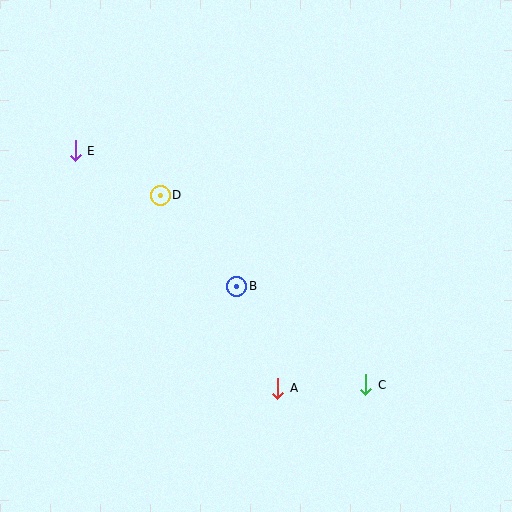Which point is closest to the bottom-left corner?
Point A is closest to the bottom-left corner.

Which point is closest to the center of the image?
Point B at (237, 286) is closest to the center.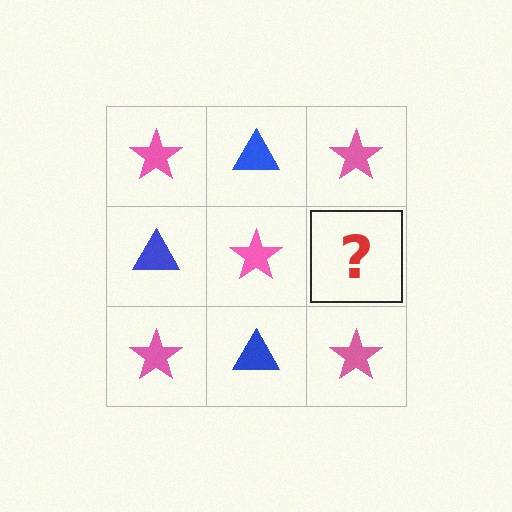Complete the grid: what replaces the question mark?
The question mark should be replaced with a blue triangle.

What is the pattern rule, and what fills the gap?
The rule is that it alternates pink star and blue triangle in a checkerboard pattern. The gap should be filled with a blue triangle.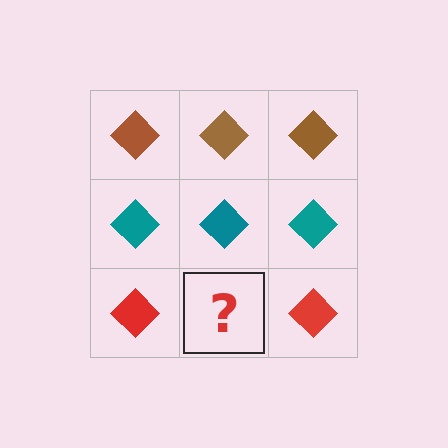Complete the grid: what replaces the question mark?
The question mark should be replaced with a red diamond.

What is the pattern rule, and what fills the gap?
The rule is that each row has a consistent color. The gap should be filled with a red diamond.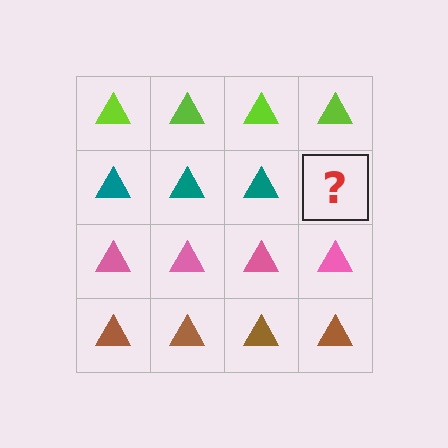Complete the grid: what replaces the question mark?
The question mark should be replaced with a teal triangle.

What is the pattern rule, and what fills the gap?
The rule is that each row has a consistent color. The gap should be filled with a teal triangle.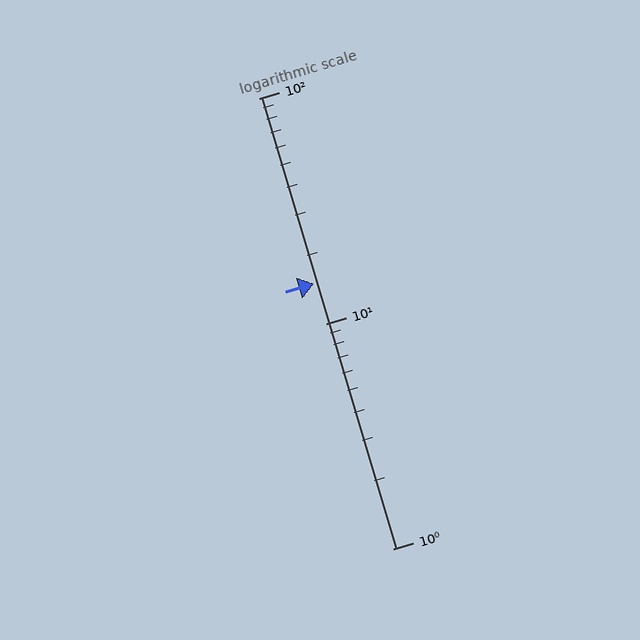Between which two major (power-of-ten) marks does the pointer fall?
The pointer is between 10 and 100.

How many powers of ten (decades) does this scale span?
The scale spans 2 decades, from 1 to 100.